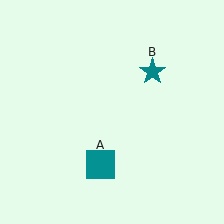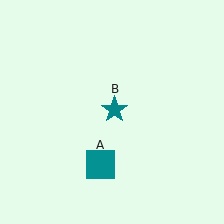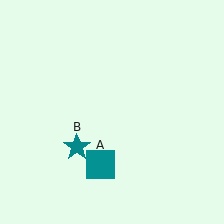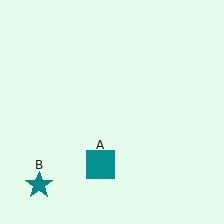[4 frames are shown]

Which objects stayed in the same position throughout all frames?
Teal square (object A) remained stationary.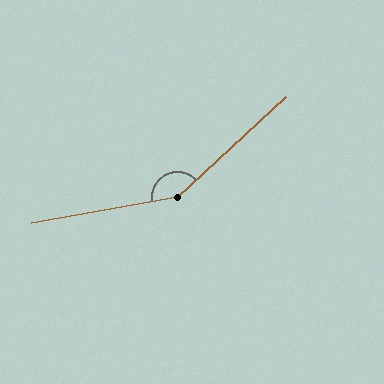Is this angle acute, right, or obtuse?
It is obtuse.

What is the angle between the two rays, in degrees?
Approximately 147 degrees.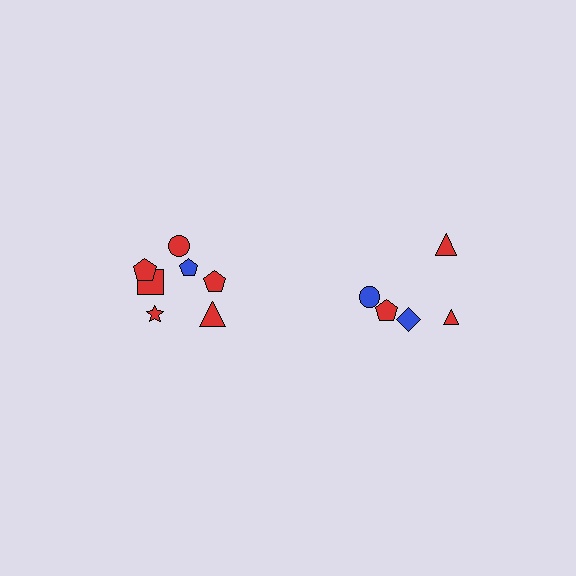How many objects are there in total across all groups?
There are 12 objects.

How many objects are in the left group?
There are 7 objects.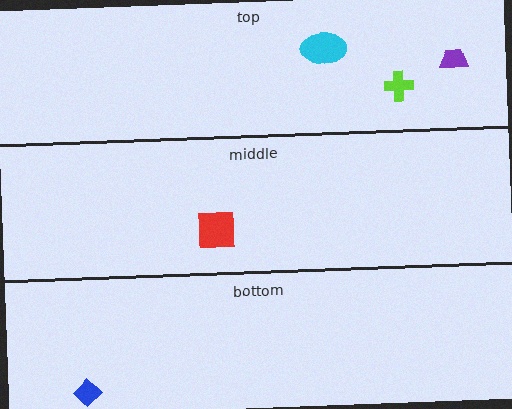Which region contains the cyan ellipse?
The top region.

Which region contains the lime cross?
The top region.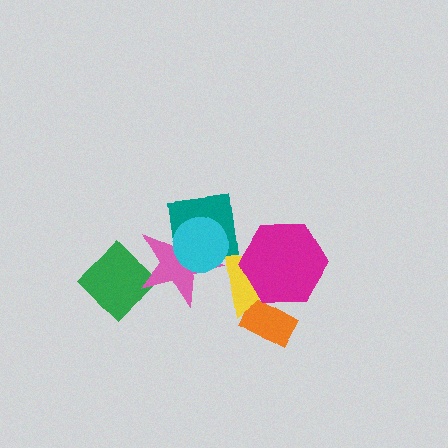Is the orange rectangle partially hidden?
Yes, it is partially covered by another shape.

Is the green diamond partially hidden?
Yes, it is partially covered by another shape.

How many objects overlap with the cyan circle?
2 objects overlap with the cyan circle.